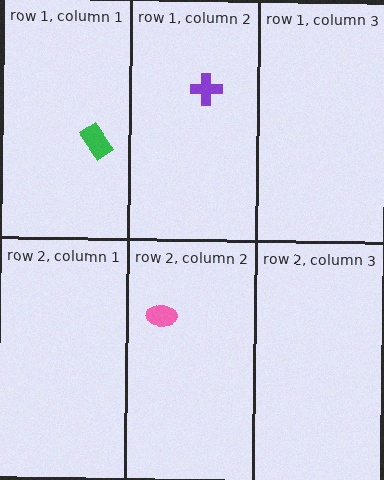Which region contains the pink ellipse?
The row 2, column 2 region.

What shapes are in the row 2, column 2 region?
The pink ellipse.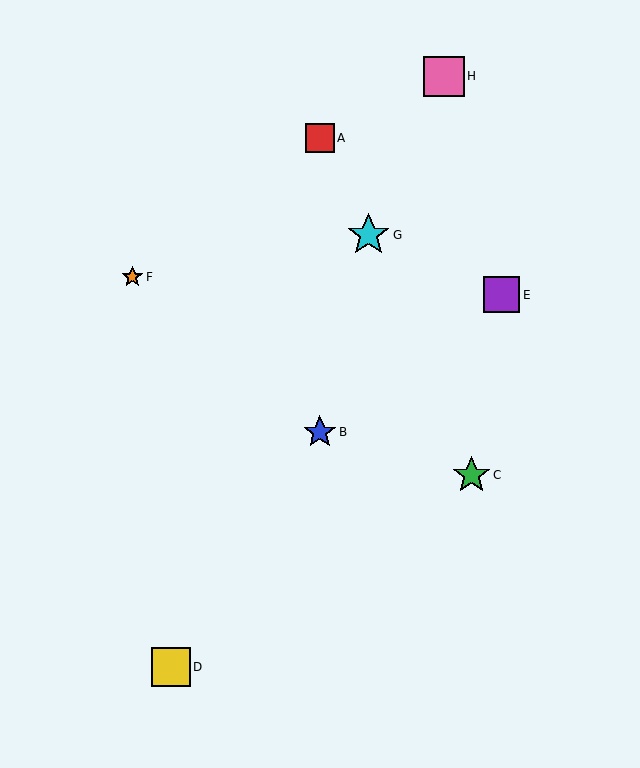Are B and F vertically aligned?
No, B is at x≈320 and F is at x≈132.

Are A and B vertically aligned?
Yes, both are at x≈320.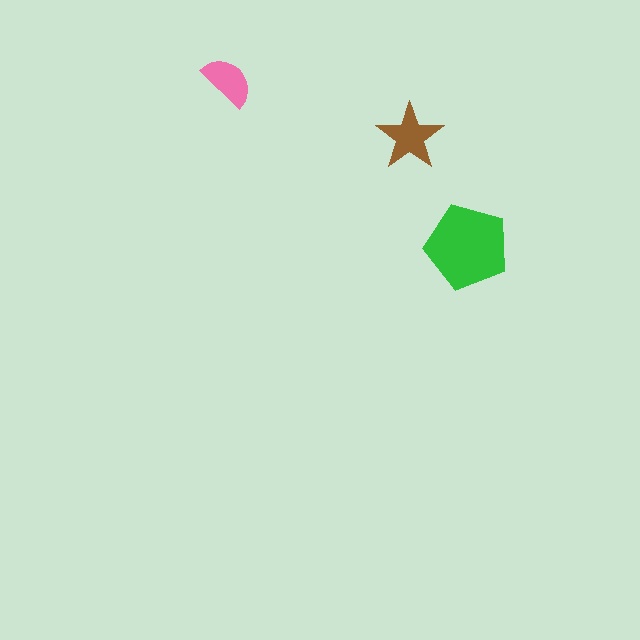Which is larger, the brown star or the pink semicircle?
The brown star.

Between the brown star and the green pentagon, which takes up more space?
The green pentagon.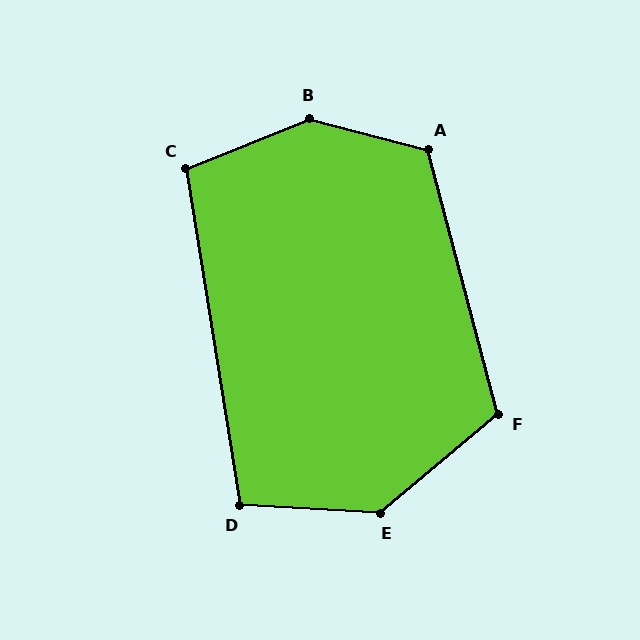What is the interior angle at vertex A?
Approximately 120 degrees (obtuse).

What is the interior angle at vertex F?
Approximately 115 degrees (obtuse).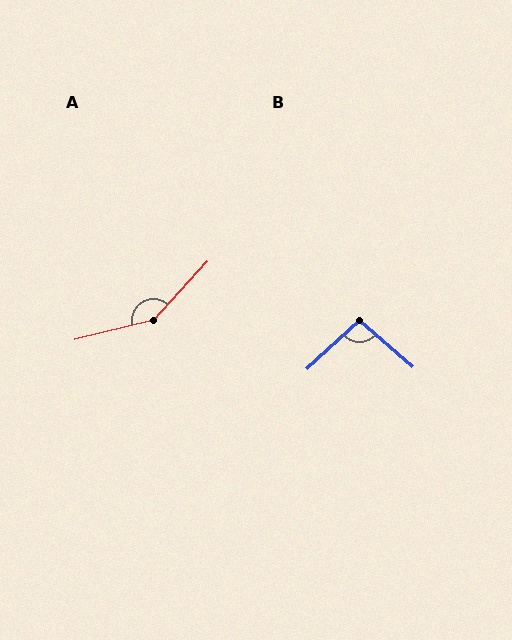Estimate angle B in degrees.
Approximately 96 degrees.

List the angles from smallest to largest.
B (96°), A (146°).